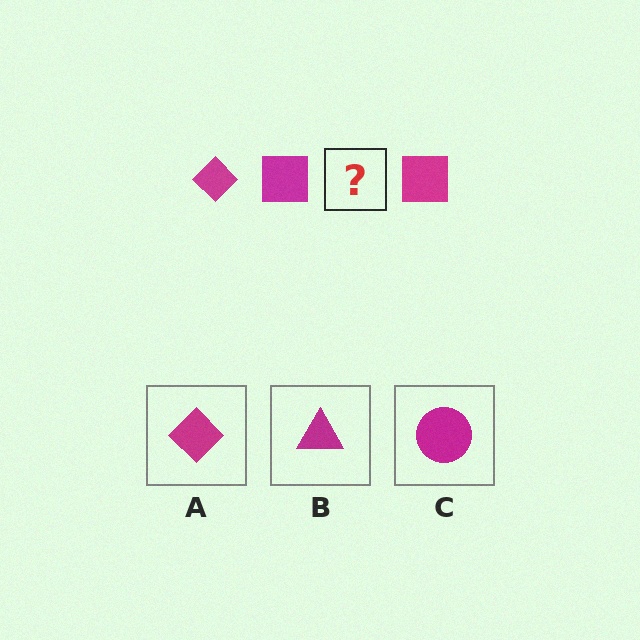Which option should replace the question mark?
Option A.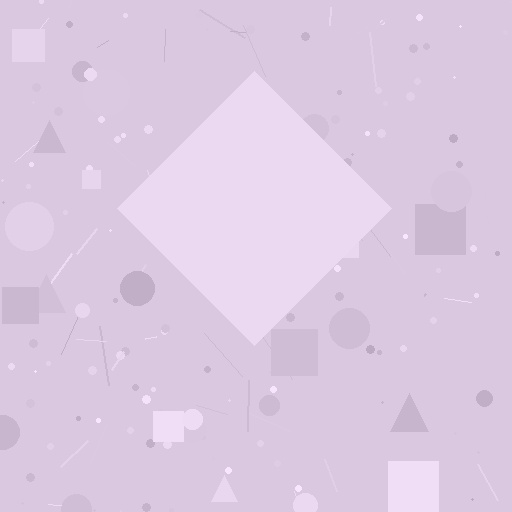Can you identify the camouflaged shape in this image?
The camouflaged shape is a diamond.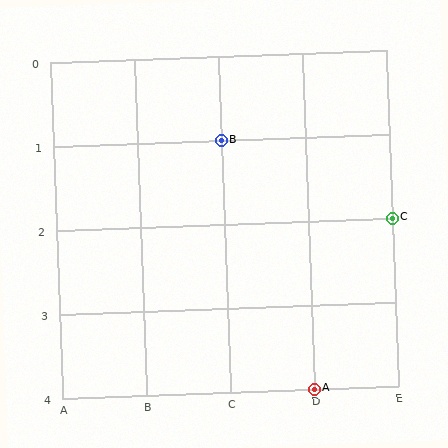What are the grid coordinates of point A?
Point A is at grid coordinates (D, 4).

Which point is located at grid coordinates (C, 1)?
Point B is at (C, 1).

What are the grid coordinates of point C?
Point C is at grid coordinates (E, 2).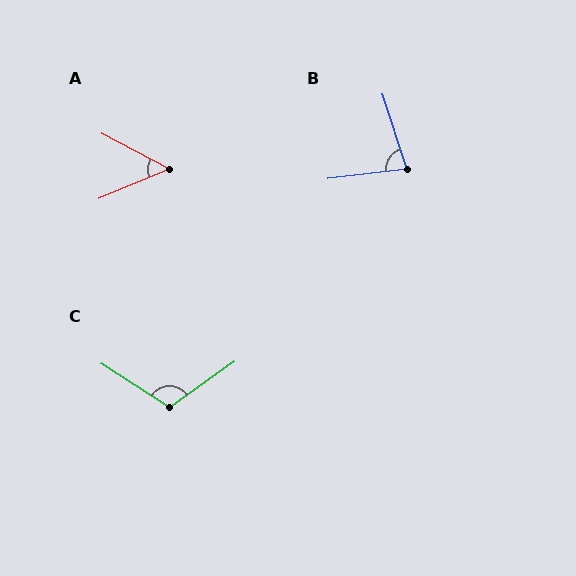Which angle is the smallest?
A, at approximately 50 degrees.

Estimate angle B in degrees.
Approximately 79 degrees.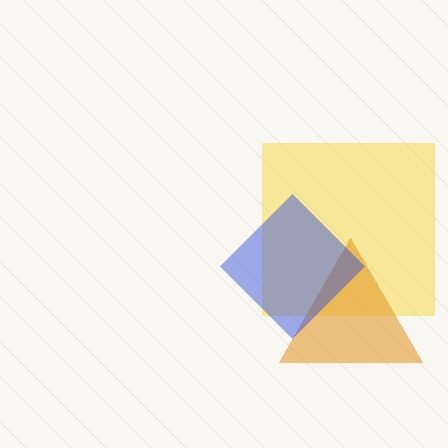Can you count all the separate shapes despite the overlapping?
Yes, there are 3 separate shapes.